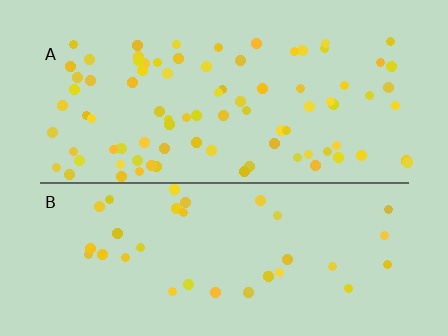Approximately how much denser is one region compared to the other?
Approximately 2.4× — region A over region B.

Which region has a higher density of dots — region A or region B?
A (the top).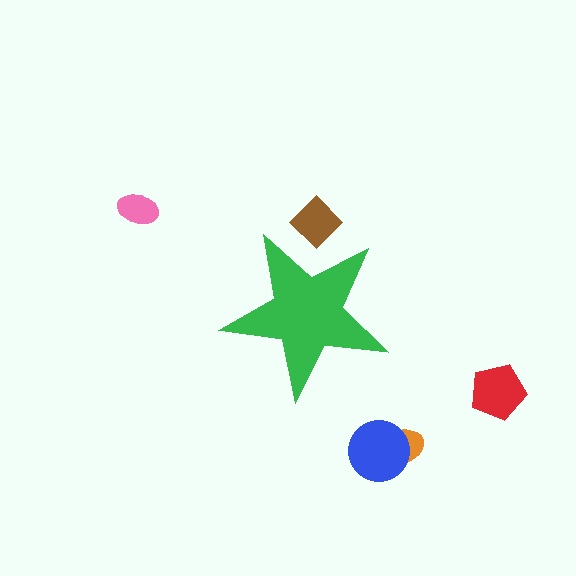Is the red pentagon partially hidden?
No, the red pentagon is fully visible.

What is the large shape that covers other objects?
A green star.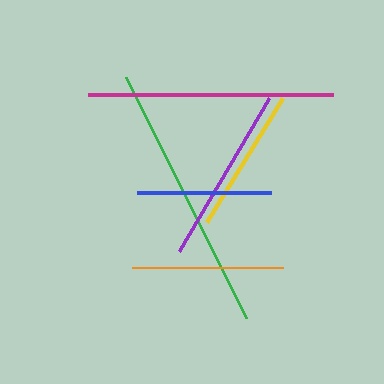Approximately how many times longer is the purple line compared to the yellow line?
The purple line is approximately 1.2 times the length of the yellow line.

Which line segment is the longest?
The green line is the longest at approximately 270 pixels.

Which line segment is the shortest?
The blue line is the shortest at approximately 134 pixels.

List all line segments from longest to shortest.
From longest to shortest: green, magenta, purple, orange, yellow, blue.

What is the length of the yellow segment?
The yellow segment is approximately 145 pixels long.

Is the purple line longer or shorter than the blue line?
The purple line is longer than the blue line.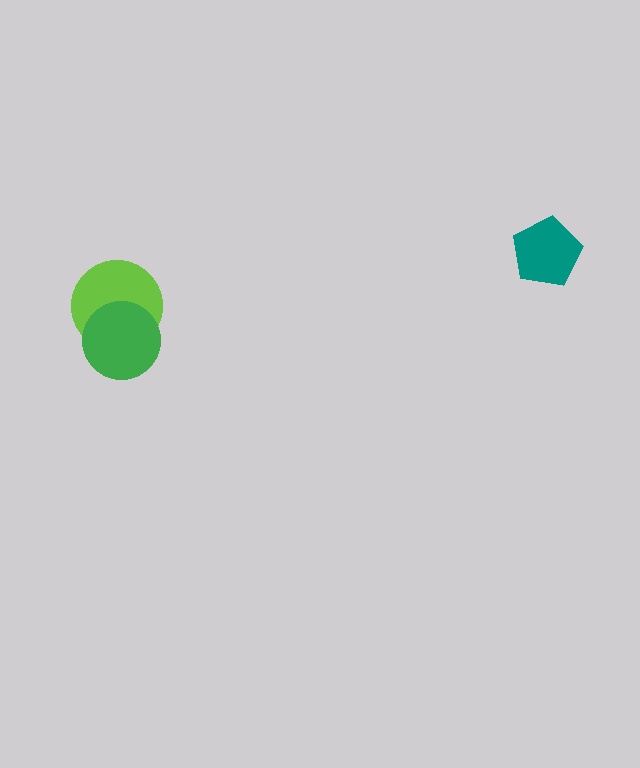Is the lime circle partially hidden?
Yes, it is partially covered by another shape.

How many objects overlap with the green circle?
1 object overlaps with the green circle.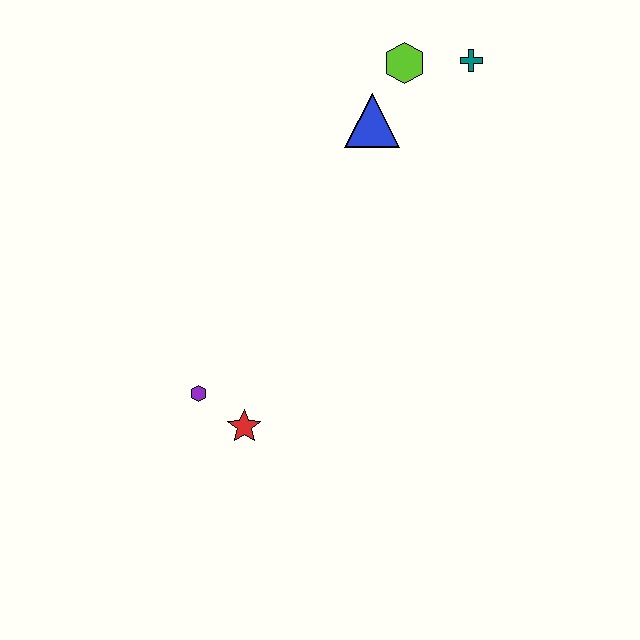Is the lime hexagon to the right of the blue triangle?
Yes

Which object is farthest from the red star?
The teal cross is farthest from the red star.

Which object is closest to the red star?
The purple hexagon is closest to the red star.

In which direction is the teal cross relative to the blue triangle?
The teal cross is to the right of the blue triangle.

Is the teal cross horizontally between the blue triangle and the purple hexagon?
No